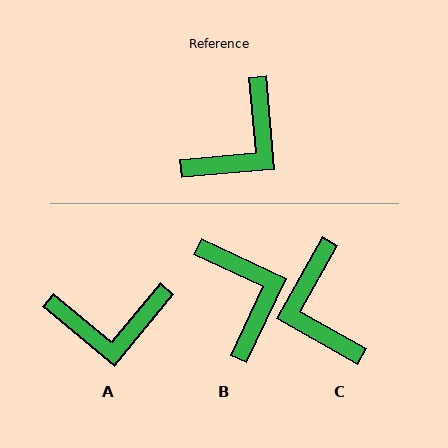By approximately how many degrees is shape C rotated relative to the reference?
Approximately 125 degrees clockwise.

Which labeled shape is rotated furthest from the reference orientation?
C, about 125 degrees away.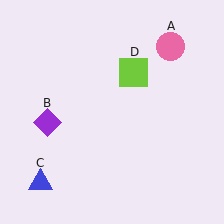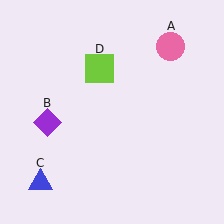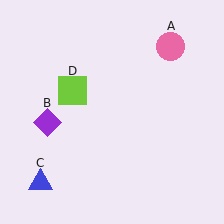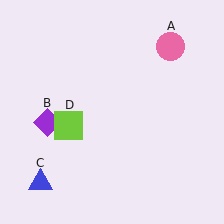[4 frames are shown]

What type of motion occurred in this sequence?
The lime square (object D) rotated counterclockwise around the center of the scene.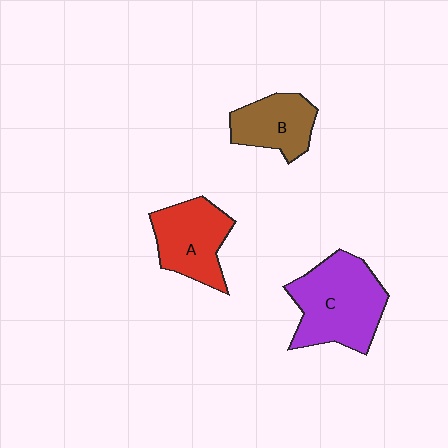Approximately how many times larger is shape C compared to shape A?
Approximately 1.4 times.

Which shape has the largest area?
Shape C (purple).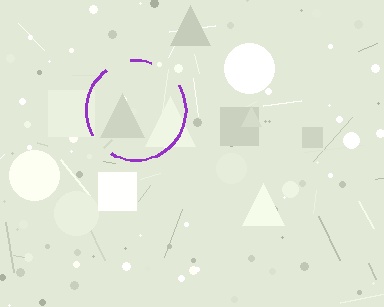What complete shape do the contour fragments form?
The contour fragments form a circle.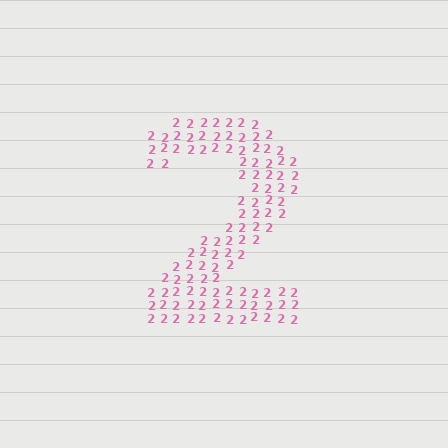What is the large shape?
The large shape is the digit 2.